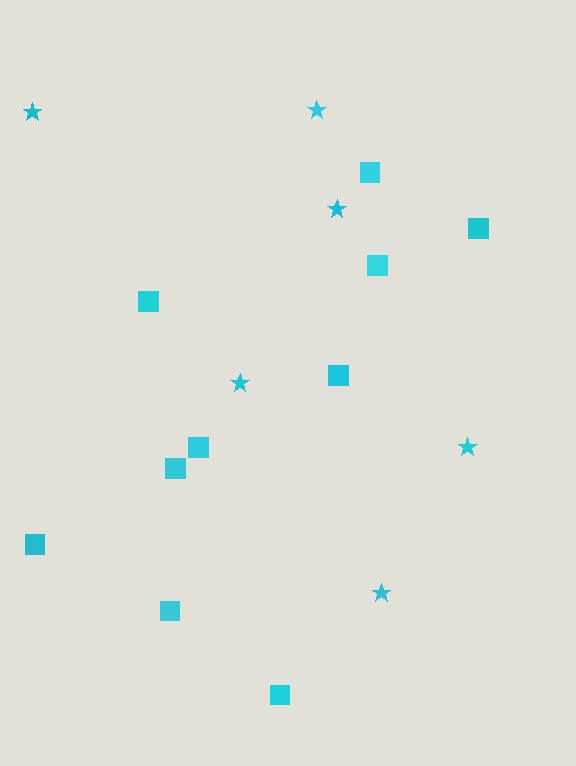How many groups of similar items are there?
There are 2 groups: one group of squares (10) and one group of stars (6).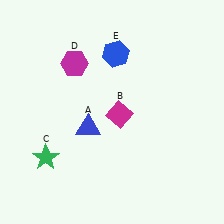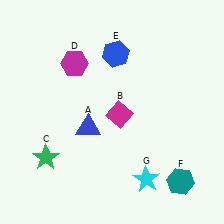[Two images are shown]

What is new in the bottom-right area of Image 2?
A teal hexagon (F) was added in the bottom-right area of Image 2.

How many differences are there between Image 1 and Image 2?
There are 2 differences between the two images.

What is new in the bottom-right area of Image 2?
A cyan star (G) was added in the bottom-right area of Image 2.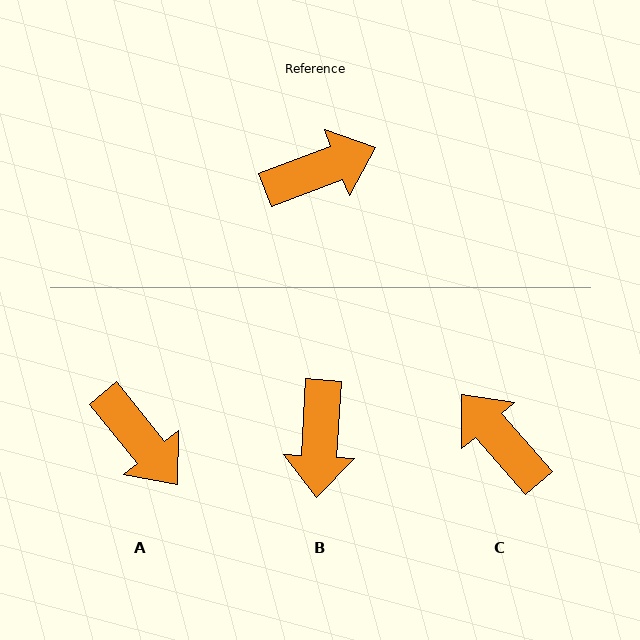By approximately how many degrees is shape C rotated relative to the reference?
Approximately 111 degrees counter-clockwise.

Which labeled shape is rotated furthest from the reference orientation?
B, about 114 degrees away.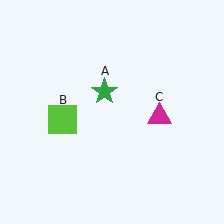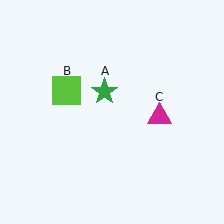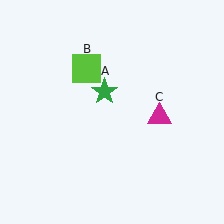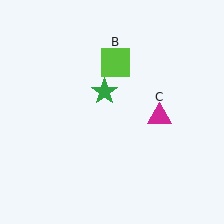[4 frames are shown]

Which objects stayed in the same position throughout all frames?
Green star (object A) and magenta triangle (object C) remained stationary.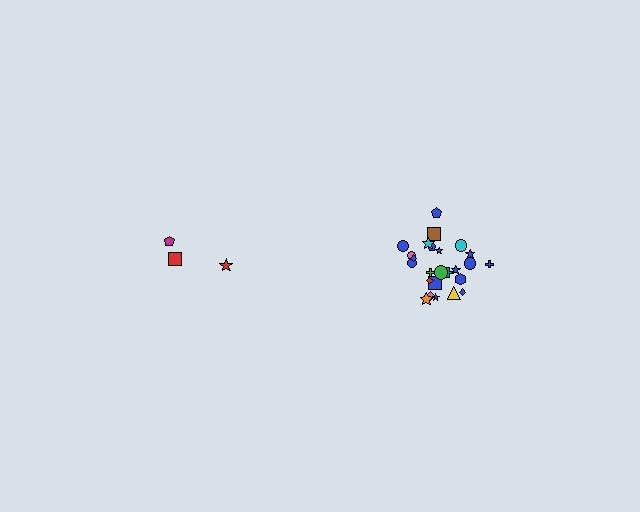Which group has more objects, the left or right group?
The right group.